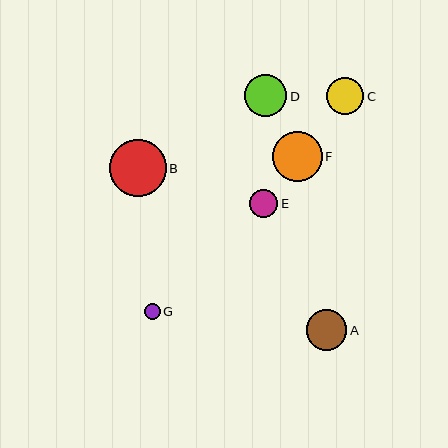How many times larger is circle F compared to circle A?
Circle F is approximately 1.2 times the size of circle A.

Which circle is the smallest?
Circle G is the smallest with a size of approximately 16 pixels.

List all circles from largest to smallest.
From largest to smallest: B, F, D, A, C, E, G.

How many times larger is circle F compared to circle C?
Circle F is approximately 1.4 times the size of circle C.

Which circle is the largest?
Circle B is the largest with a size of approximately 57 pixels.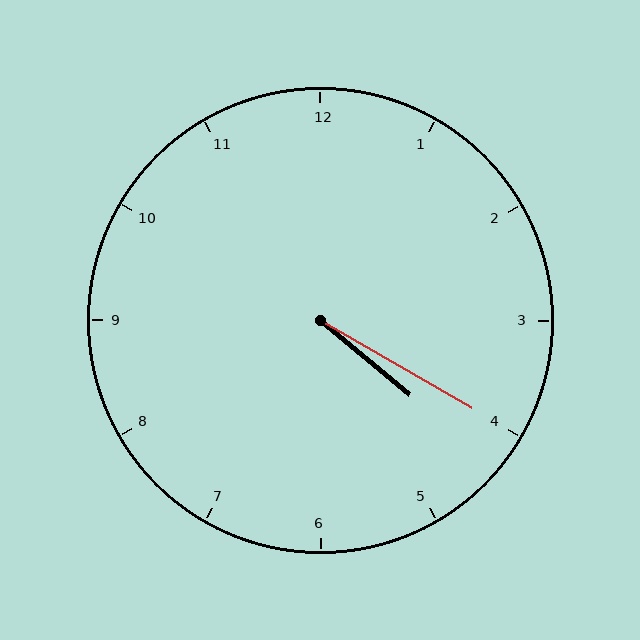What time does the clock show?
4:20.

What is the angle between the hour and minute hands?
Approximately 10 degrees.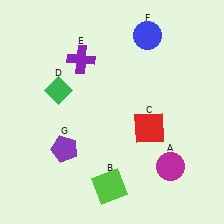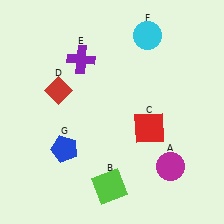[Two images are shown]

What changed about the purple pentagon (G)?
In Image 1, G is purple. In Image 2, it changed to blue.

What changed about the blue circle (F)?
In Image 1, F is blue. In Image 2, it changed to cyan.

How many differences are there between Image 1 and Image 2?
There are 3 differences between the two images.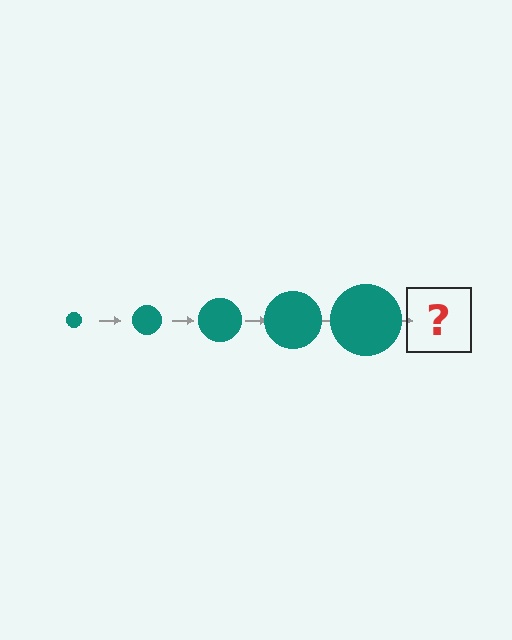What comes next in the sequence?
The next element should be a teal circle, larger than the previous one.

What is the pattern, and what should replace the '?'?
The pattern is that the circle gets progressively larger each step. The '?' should be a teal circle, larger than the previous one.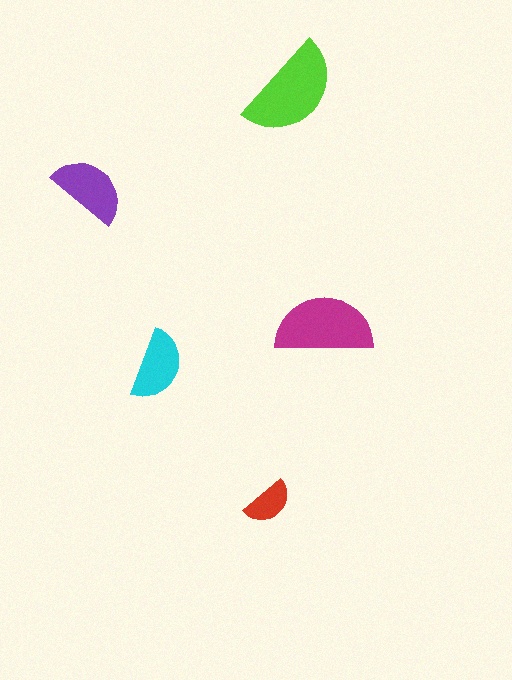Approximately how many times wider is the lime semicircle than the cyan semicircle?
About 1.5 times wider.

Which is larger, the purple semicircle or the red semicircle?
The purple one.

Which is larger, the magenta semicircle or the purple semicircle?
The magenta one.